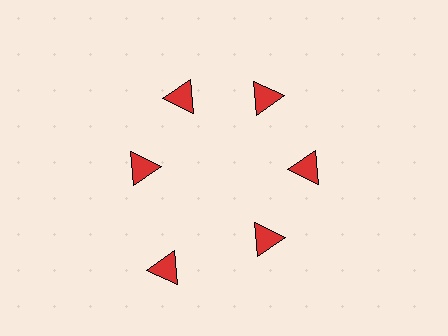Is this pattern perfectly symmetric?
No. The 6 red triangles are arranged in a ring, but one element near the 7 o'clock position is pushed outward from the center, breaking the 6-fold rotational symmetry.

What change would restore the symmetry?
The symmetry would be restored by moving it inward, back onto the ring so that all 6 triangles sit at equal angles and equal distance from the center.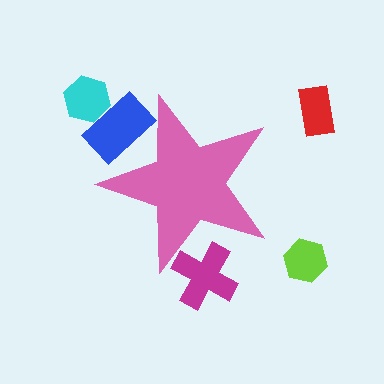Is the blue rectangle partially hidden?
Yes, the blue rectangle is partially hidden behind the pink star.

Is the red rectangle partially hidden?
No, the red rectangle is fully visible.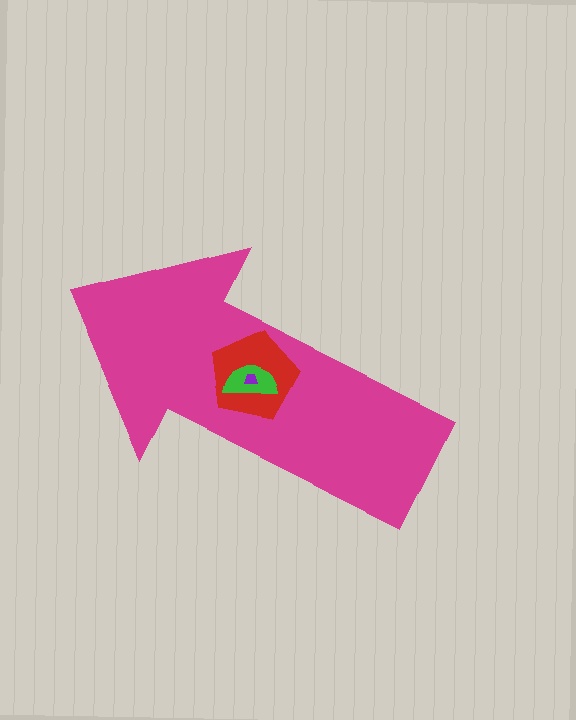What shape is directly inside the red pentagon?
The green semicircle.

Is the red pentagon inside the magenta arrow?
Yes.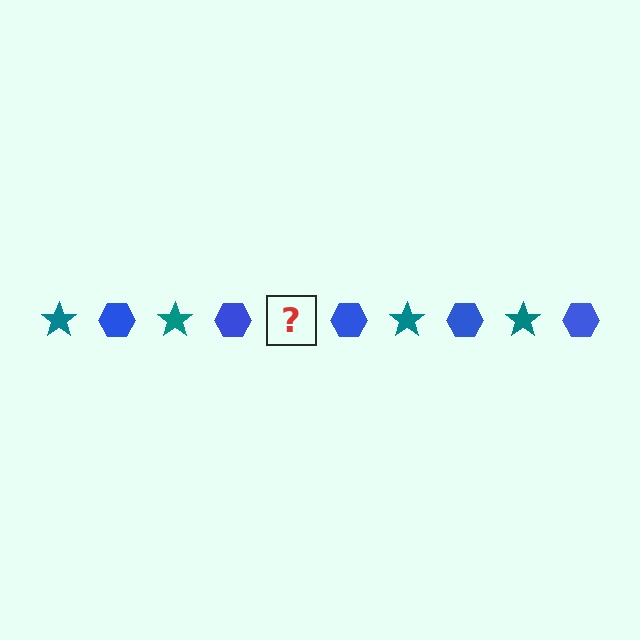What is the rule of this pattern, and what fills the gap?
The rule is that the pattern alternates between teal star and blue hexagon. The gap should be filled with a teal star.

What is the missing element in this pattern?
The missing element is a teal star.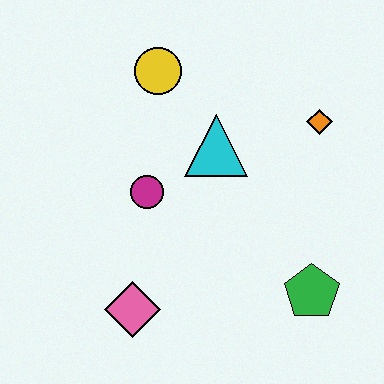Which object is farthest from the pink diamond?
The orange diamond is farthest from the pink diamond.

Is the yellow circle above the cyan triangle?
Yes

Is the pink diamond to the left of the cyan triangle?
Yes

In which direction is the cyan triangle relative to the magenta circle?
The cyan triangle is to the right of the magenta circle.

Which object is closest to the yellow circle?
The cyan triangle is closest to the yellow circle.